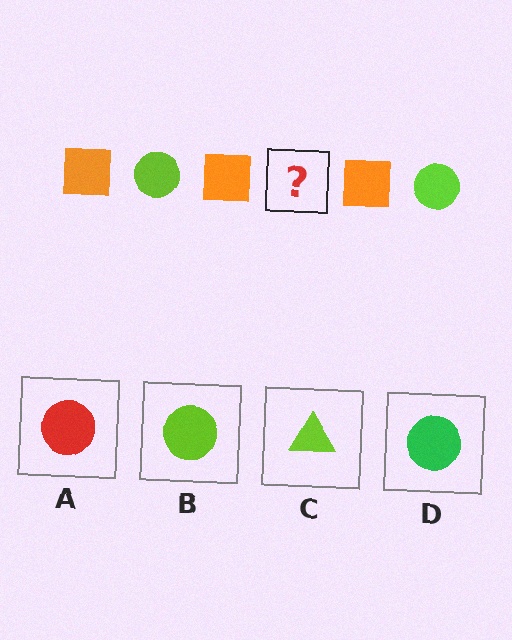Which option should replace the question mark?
Option B.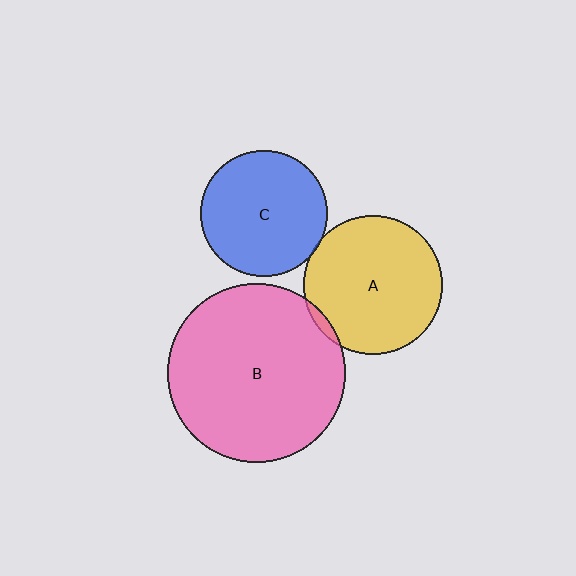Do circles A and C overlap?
Yes.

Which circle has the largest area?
Circle B (pink).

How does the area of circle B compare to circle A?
Approximately 1.6 times.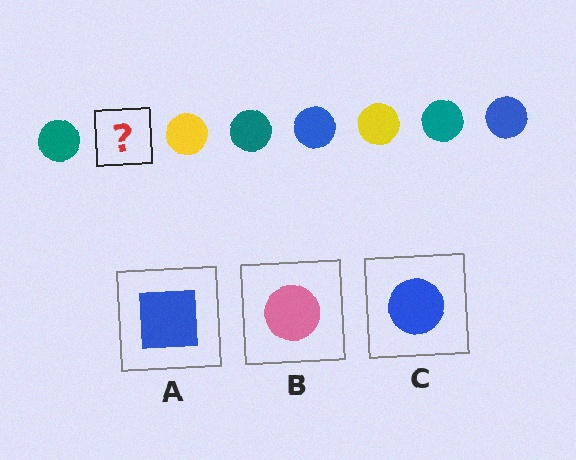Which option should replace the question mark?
Option C.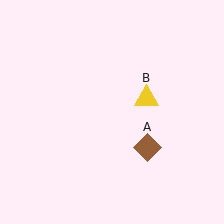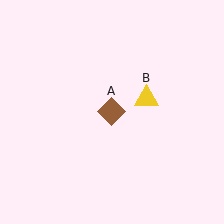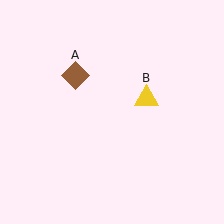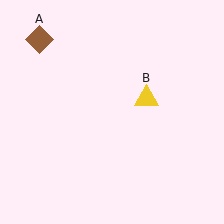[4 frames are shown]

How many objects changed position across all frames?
1 object changed position: brown diamond (object A).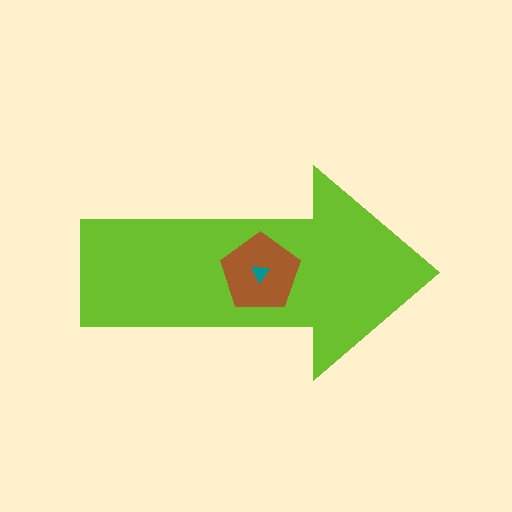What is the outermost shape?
The lime arrow.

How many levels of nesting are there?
3.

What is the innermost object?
The teal triangle.